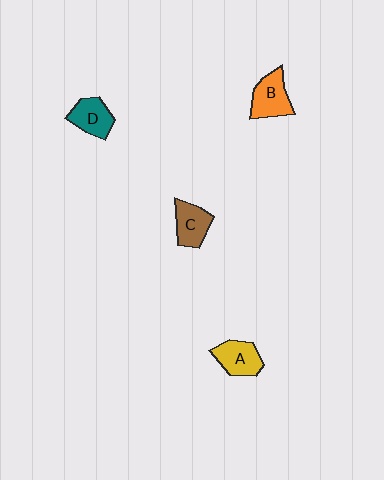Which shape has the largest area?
Shape B (orange).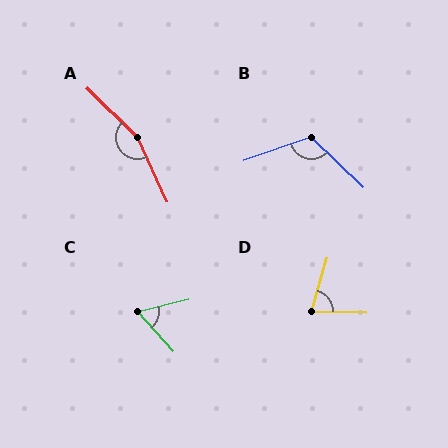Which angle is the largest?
A, at approximately 159 degrees.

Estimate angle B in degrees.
Approximately 117 degrees.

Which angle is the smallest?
C, at approximately 62 degrees.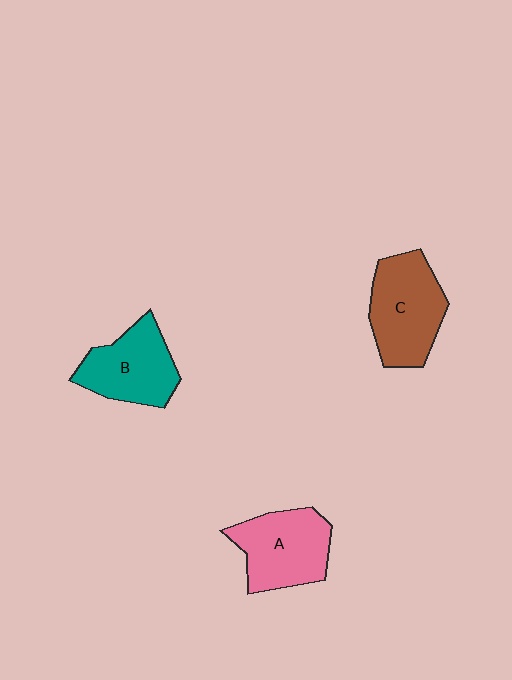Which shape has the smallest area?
Shape B (teal).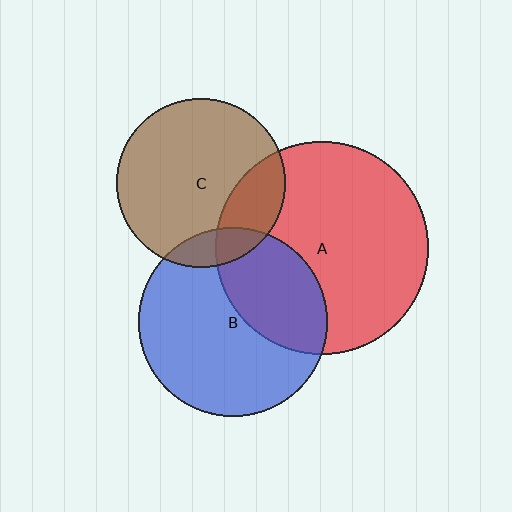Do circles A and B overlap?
Yes.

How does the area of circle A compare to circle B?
Approximately 1.3 times.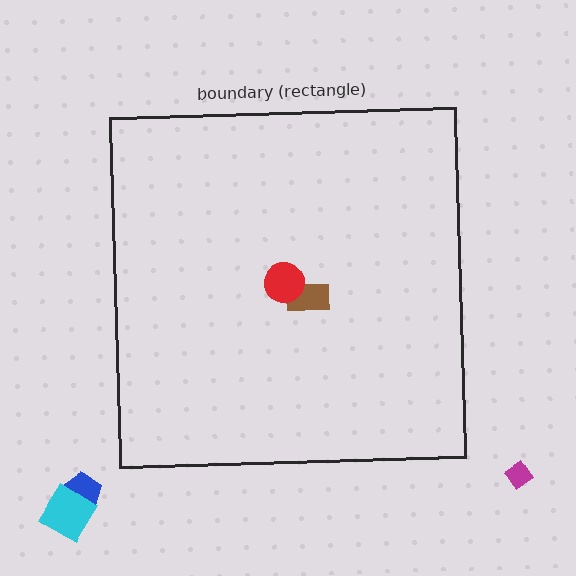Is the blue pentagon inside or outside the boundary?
Outside.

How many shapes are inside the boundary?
2 inside, 3 outside.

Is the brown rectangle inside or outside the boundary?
Inside.